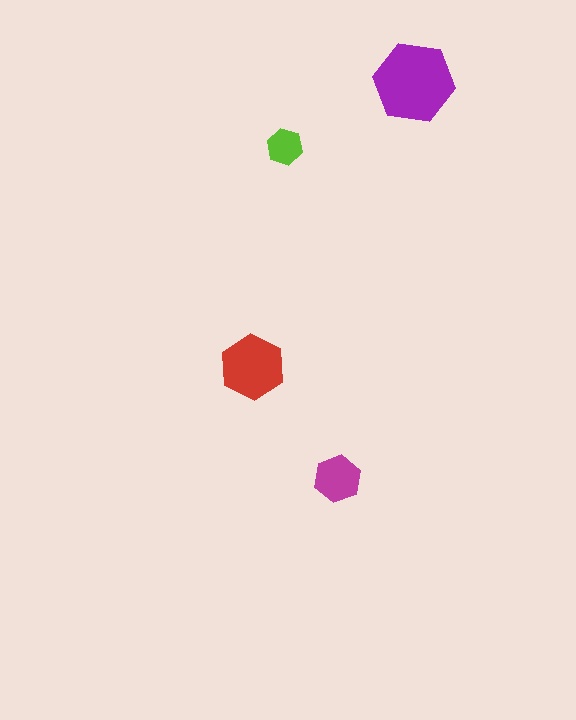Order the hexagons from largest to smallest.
the purple one, the red one, the magenta one, the lime one.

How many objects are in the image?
There are 4 objects in the image.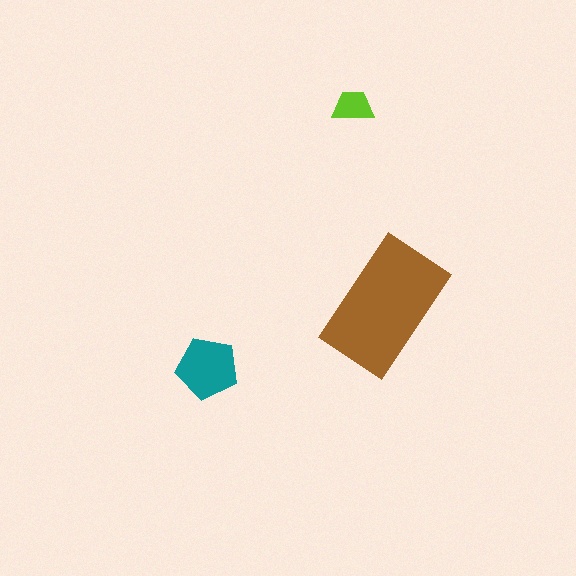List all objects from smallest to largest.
The lime trapezoid, the teal pentagon, the brown rectangle.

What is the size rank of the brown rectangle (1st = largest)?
1st.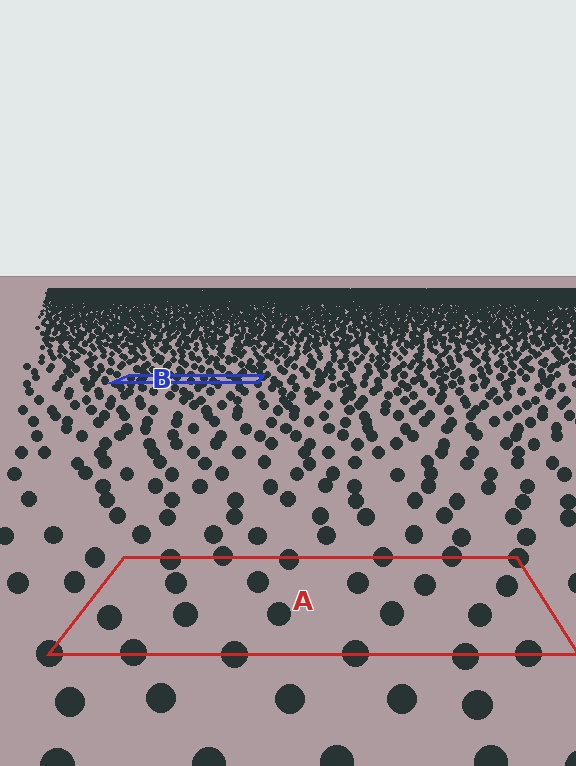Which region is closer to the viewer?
Region A is closer. The texture elements there are larger and more spread out.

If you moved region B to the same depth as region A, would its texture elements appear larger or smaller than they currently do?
They would appear larger. At a closer depth, the same texture elements are projected at a bigger on-screen size.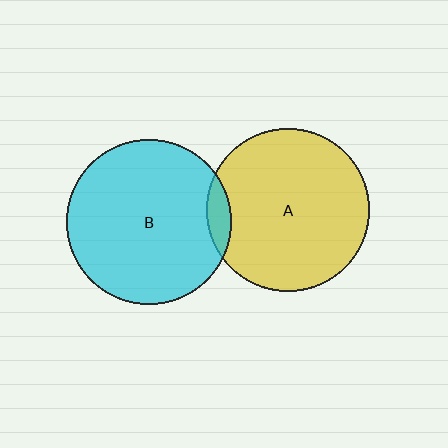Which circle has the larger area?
Circle B (cyan).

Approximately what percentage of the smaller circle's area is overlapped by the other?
Approximately 5%.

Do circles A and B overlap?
Yes.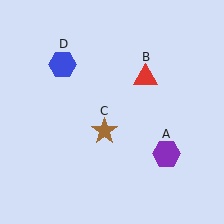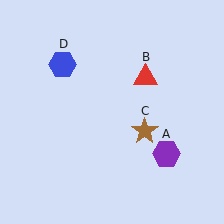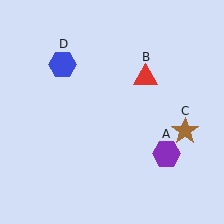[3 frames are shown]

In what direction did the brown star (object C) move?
The brown star (object C) moved right.